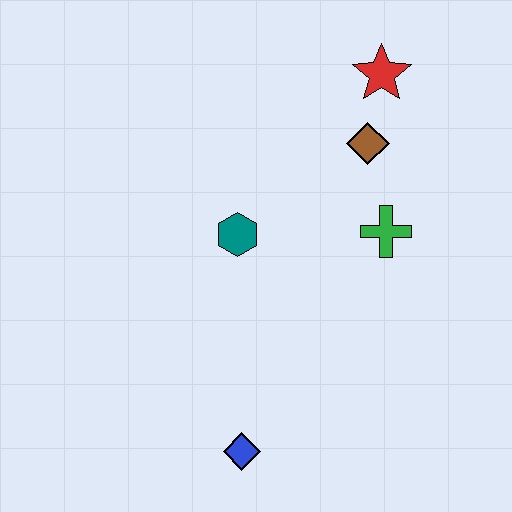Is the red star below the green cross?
No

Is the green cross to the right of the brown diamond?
Yes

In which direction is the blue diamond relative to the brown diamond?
The blue diamond is below the brown diamond.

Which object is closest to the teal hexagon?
The green cross is closest to the teal hexagon.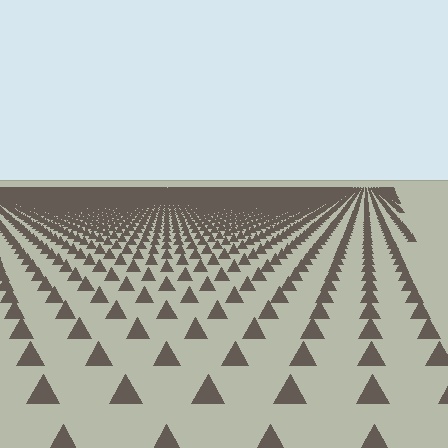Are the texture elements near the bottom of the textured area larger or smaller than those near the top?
Larger. Near the bottom, elements are closer to the viewer and appear at a bigger on-screen size.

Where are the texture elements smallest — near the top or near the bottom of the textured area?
Near the top.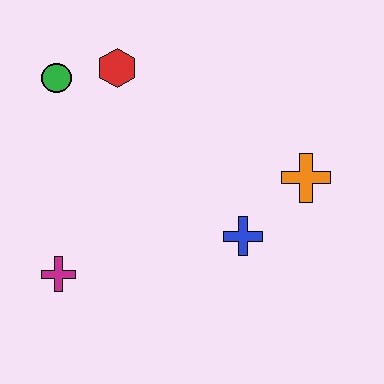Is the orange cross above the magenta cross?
Yes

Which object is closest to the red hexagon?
The green circle is closest to the red hexagon.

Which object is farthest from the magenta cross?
The orange cross is farthest from the magenta cross.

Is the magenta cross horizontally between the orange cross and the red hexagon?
No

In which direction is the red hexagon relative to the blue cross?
The red hexagon is above the blue cross.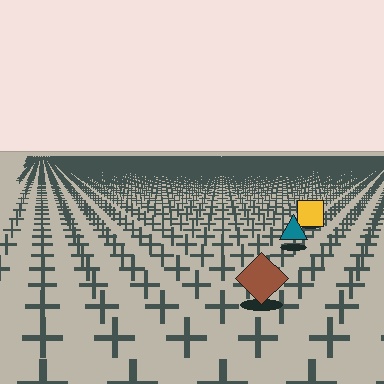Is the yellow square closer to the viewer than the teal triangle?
No. The teal triangle is closer — you can tell from the texture gradient: the ground texture is coarser near it.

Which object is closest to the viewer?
The brown diamond is closest. The texture marks near it are larger and more spread out.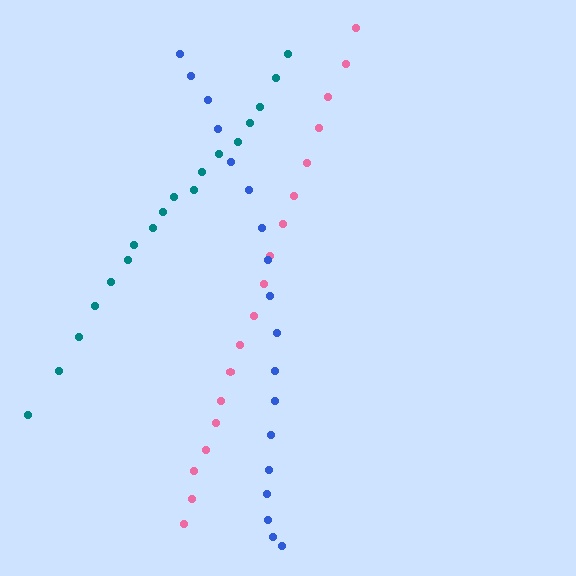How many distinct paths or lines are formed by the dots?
There are 3 distinct paths.